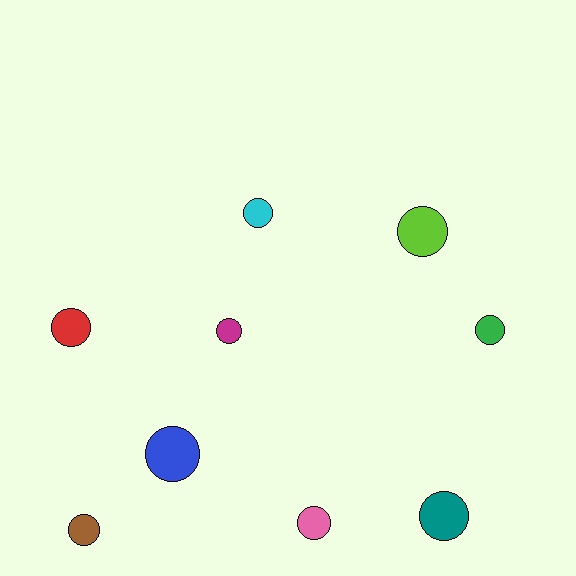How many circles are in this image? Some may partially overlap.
There are 9 circles.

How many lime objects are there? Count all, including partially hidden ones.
There is 1 lime object.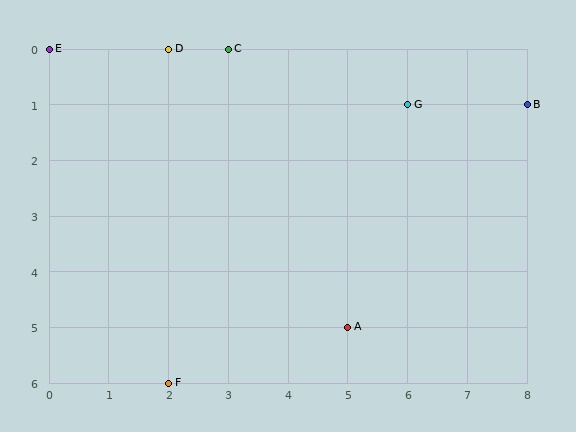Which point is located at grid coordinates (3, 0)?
Point C is at (3, 0).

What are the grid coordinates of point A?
Point A is at grid coordinates (5, 5).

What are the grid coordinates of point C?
Point C is at grid coordinates (3, 0).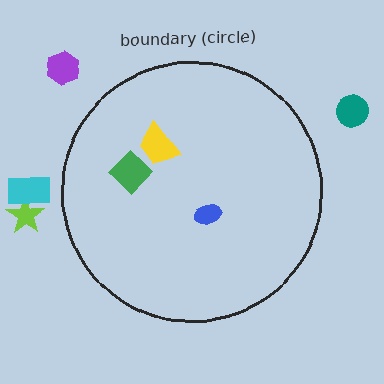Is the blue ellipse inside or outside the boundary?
Inside.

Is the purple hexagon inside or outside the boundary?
Outside.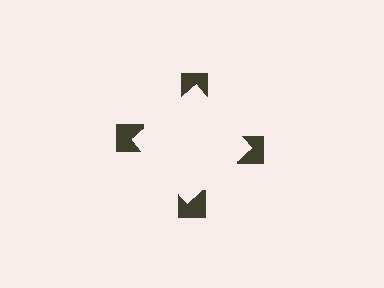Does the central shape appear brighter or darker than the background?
It typically appears slightly brighter than the background, even though no actual brightness change is drawn.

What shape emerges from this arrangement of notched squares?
An illusory square — its edges are inferred from the aligned wedge cuts in the notched squares, not physically drawn.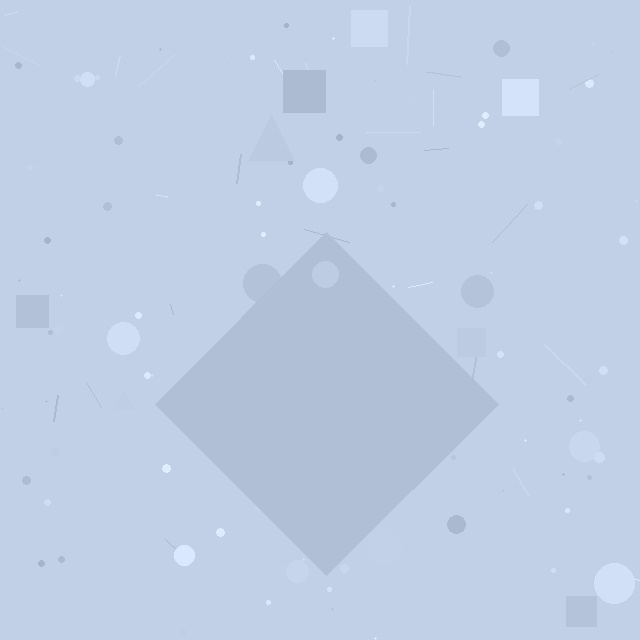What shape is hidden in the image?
A diamond is hidden in the image.